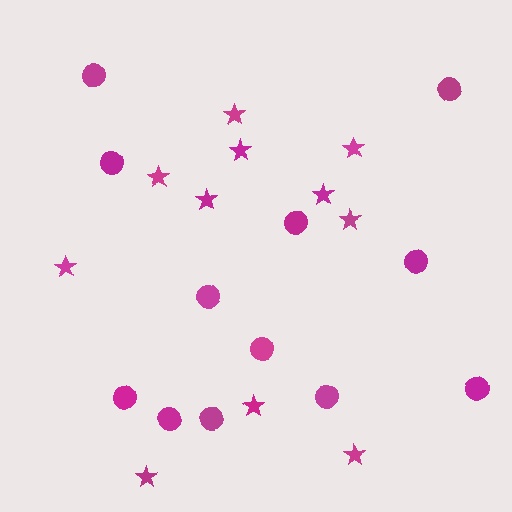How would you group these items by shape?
There are 2 groups: one group of stars (11) and one group of circles (12).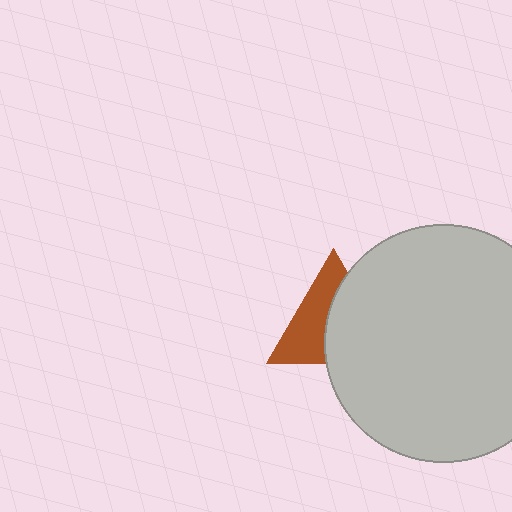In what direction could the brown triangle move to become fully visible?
The brown triangle could move left. That would shift it out from behind the light gray circle entirely.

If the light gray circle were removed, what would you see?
You would see the complete brown triangle.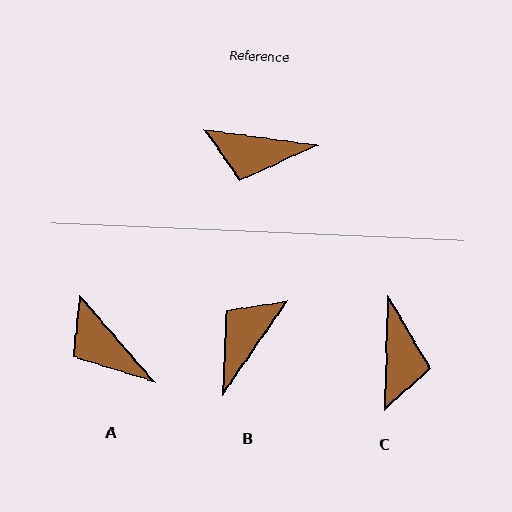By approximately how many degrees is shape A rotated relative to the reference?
Approximately 42 degrees clockwise.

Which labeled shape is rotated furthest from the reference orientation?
B, about 117 degrees away.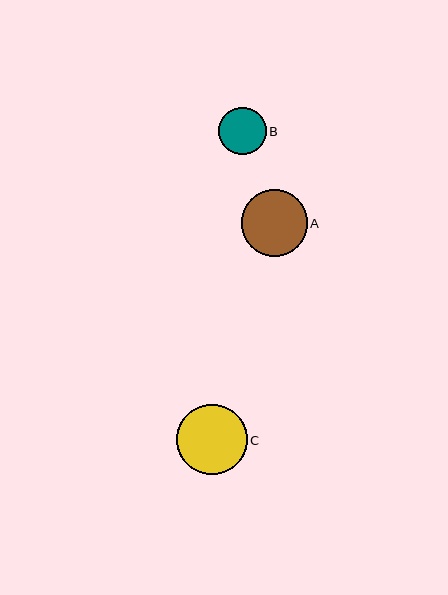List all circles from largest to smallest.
From largest to smallest: C, A, B.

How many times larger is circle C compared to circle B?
Circle C is approximately 1.5 times the size of circle B.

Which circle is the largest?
Circle C is the largest with a size of approximately 71 pixels.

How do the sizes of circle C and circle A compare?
Circle C and circle A are approximately the same size.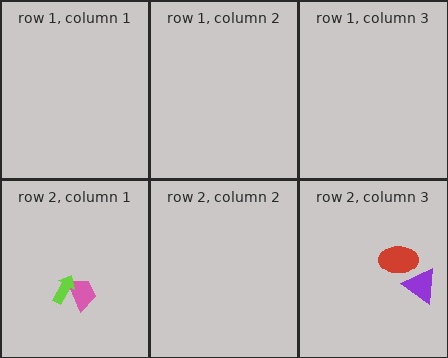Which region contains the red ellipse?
The row 2, column 3 region.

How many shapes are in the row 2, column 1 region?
2.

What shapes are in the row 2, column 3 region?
The red ellipse, the purple triangle.